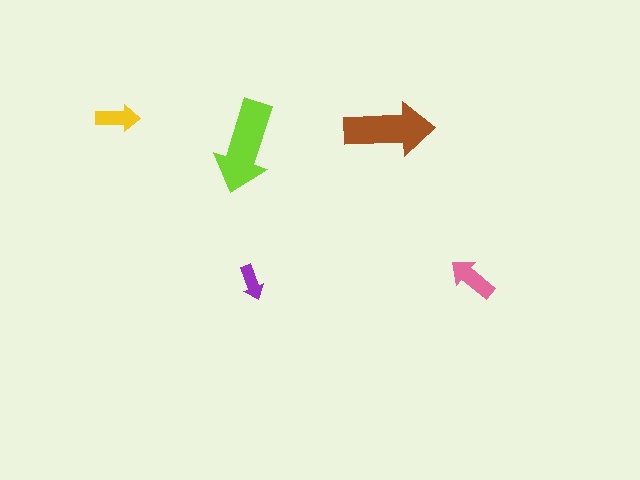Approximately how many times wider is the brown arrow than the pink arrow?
About 2 times wider.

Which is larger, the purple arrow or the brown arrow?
The brown one.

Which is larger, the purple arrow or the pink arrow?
The pink one.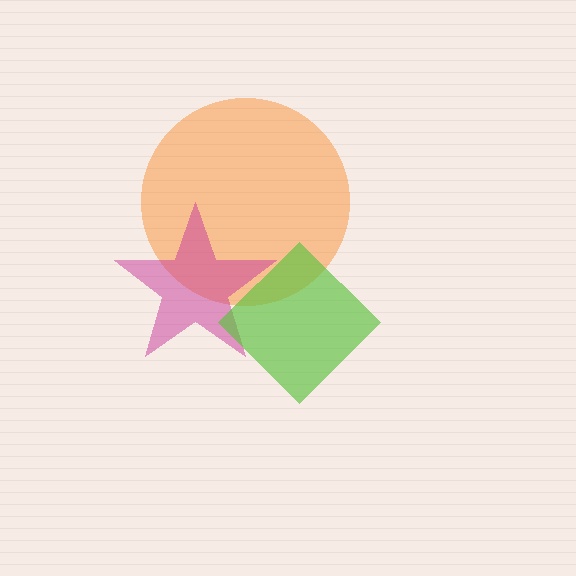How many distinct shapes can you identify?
There are 3 distinct shapes: an orange circle, a magenta star, a lime diamond.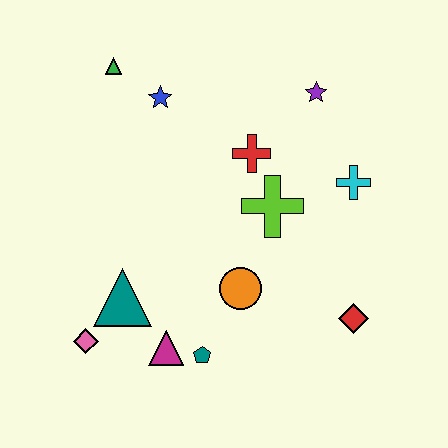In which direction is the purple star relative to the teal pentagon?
The purple star is above the teal pentagon.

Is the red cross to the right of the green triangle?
Yes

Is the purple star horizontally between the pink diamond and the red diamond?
Yes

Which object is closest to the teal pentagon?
The magenta triangle is closest to the teal pentagon.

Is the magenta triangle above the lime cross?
No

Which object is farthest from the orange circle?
The green triangle is farthest from the orange circle.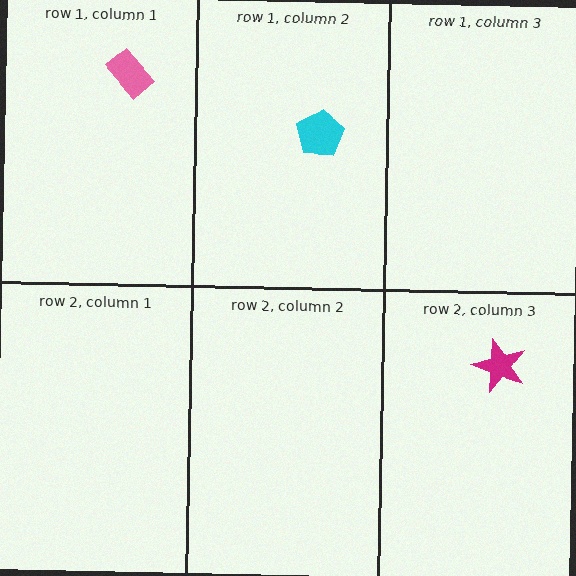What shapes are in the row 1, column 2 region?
The cyan pentagon.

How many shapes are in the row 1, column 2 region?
1.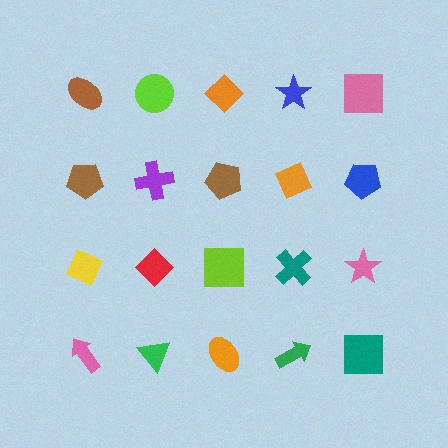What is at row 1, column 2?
A lime circle.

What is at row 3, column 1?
A yellow diamond.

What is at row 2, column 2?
A purple cross.